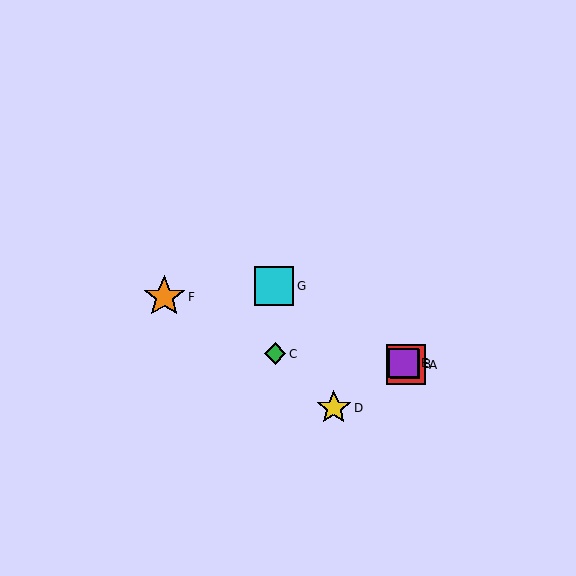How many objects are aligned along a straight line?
4 objects (A, B, E, G) are aligned along a straight line.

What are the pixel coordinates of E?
Object E is at (403, 363).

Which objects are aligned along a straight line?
Objects A, B, E, G are aligned along a straight line.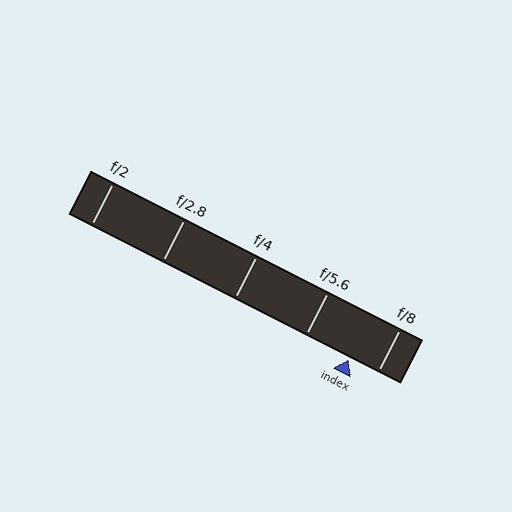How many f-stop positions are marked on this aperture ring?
There are 5 f-stop positions marked.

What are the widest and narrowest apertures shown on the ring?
The widest aperture shown is f/2 and the narrowest is f/8.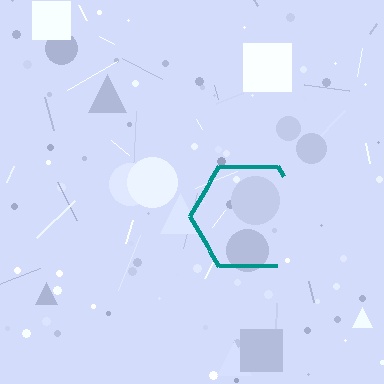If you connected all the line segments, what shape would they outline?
They would outline a hexagon.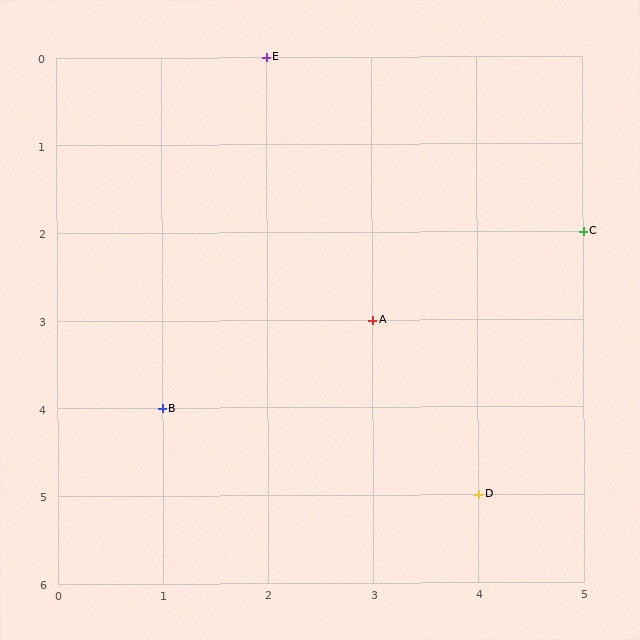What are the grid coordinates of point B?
Point B is at grid coordinates (1, 4).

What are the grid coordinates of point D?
Point D is at grid coordinates (4, 5).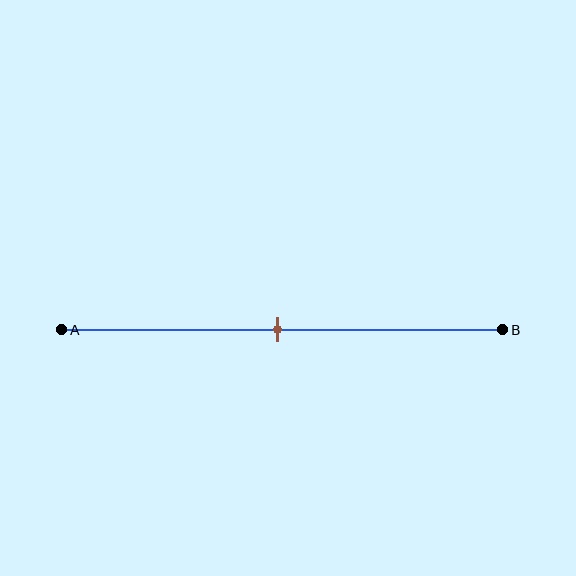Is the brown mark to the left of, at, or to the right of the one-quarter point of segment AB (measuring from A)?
The brown mark is to the right of the one-quarter point of segment AB.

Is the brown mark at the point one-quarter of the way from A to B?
No, the mark is at about 50% from A, not at the 25% one-quarter point.